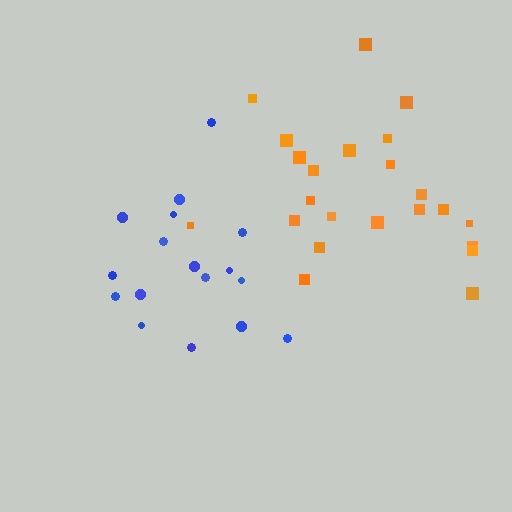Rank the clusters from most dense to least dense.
blue, orange.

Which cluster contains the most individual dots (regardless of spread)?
Orange (23).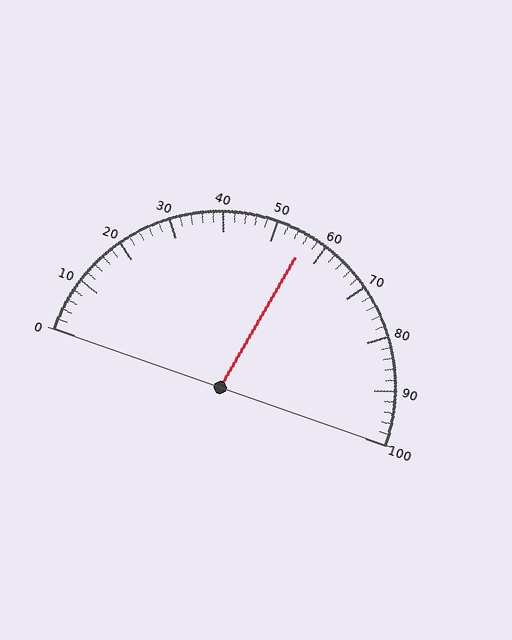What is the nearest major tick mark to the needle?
The nearest major tick mark is 60.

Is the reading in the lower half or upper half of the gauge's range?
The reading is in the upper half of the range (0 to 100).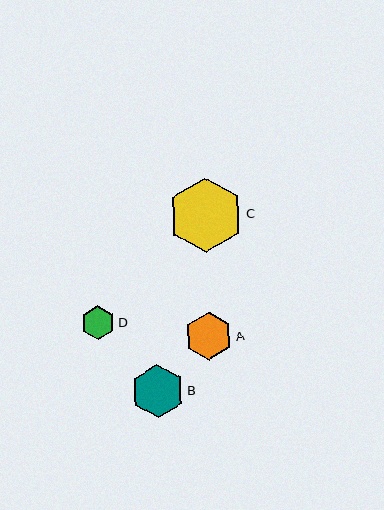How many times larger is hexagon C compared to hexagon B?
Hexagon C is approximately 1.4 times the size of hexagon B.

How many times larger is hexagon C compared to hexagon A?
Hexagon C is approximately 1.5 times the size of hexagon A.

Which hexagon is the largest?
Hexagon C is the largest with a size of approximately 75 pixels.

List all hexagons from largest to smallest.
From largest to smallest: C, B, A, D.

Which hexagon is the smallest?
Hexagon D is the smallest with a size of approximately 34 pixels.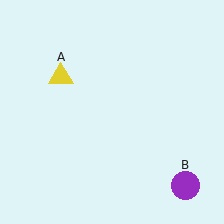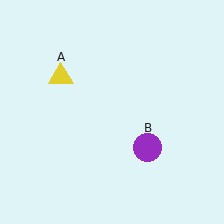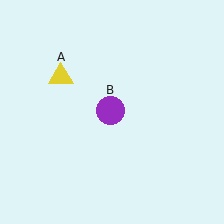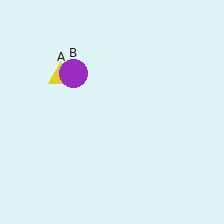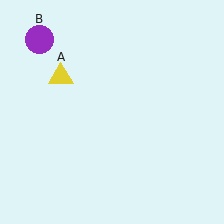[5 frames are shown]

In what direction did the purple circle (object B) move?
The purple circle (object B) moved up and to the left.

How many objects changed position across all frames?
1 object changed position: purple circle (object B).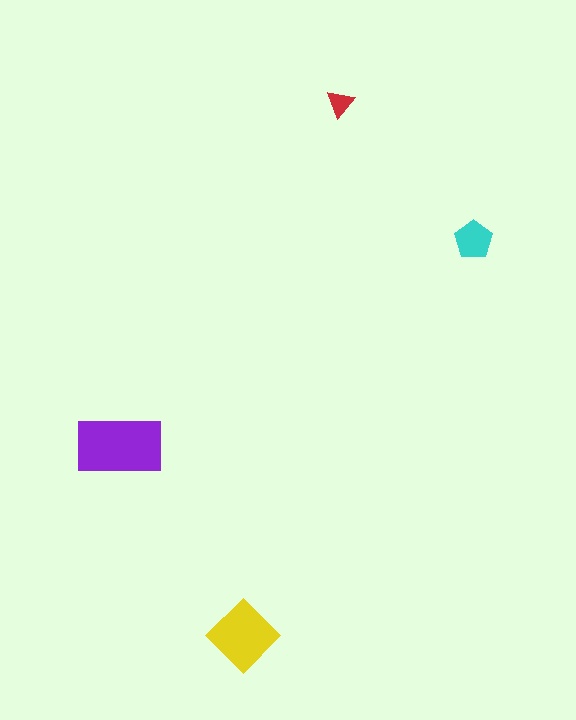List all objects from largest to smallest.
The purple rectangle, the yellow diamond, the cyan pentagon, the red triangle.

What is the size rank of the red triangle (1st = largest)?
4th.